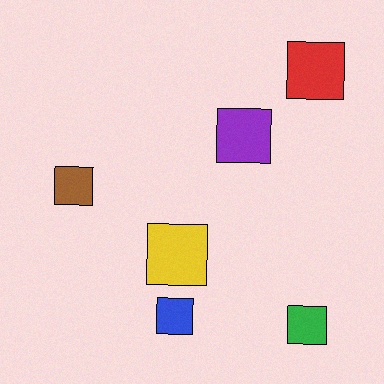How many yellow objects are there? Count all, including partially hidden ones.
There is 1 yellow object.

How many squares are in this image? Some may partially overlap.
There are 6 squares.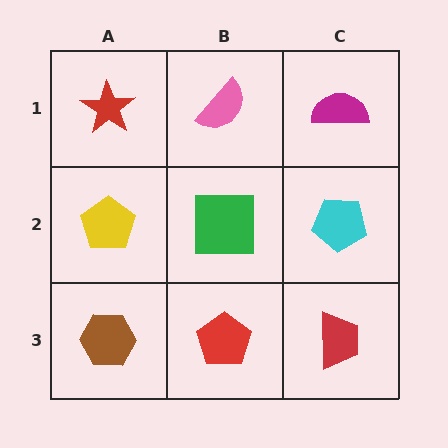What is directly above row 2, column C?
A magenta semicircle.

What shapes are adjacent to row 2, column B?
A pink semicircle (row 1, column B), a red pentagon (row 3, column B), a yellow pentagon (row 2, column A), a cyan pentagon (row 2, column C).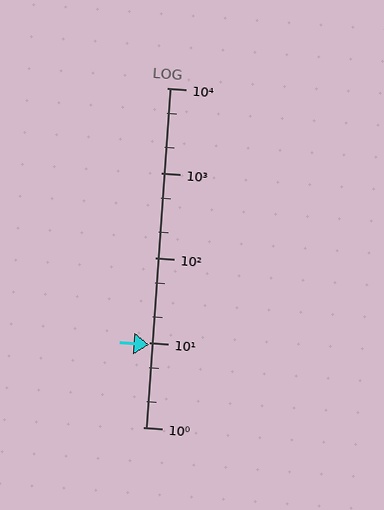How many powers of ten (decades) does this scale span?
The scale spans 4 decades, from 1 to 10000.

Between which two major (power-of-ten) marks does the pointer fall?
The pointer is between 1 and 10.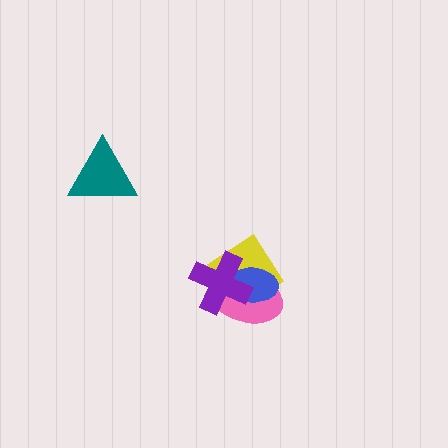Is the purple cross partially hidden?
No, no other shape covers it.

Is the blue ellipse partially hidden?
Yes, it is partially covered by another shape.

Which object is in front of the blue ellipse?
The purple cross is in front of the blue ellipse.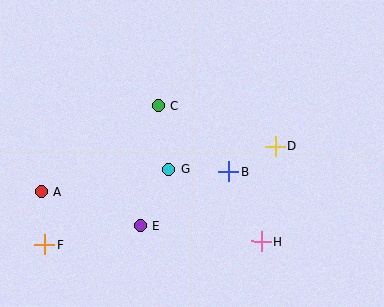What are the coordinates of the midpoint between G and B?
The midpoint between G and B is at (199, 171).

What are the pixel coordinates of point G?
Point G is at (169, 169).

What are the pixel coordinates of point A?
Point A is at (41, 192).